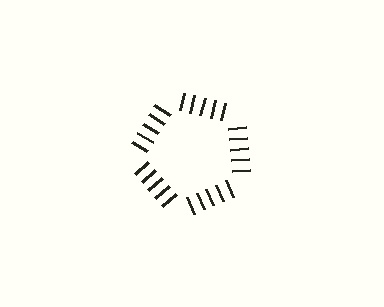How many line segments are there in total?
25 — 5 along each of the 5 edges.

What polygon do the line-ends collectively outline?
An illusory pentagon — the line segments terminate on its edges but no continuous stroke is drawn.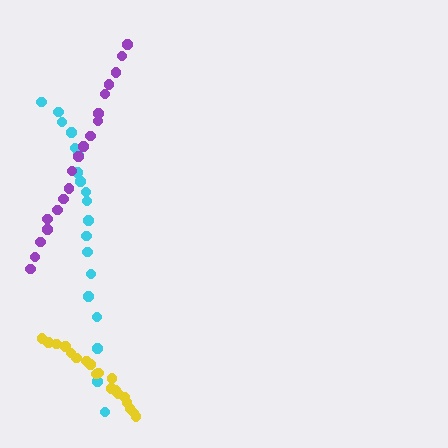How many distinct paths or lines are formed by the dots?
There are 3 distinct paths.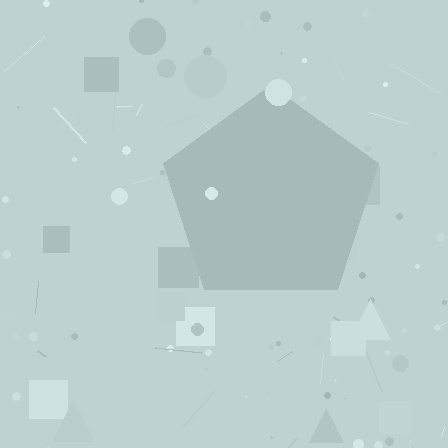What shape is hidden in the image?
A pentagon is hidden in the image.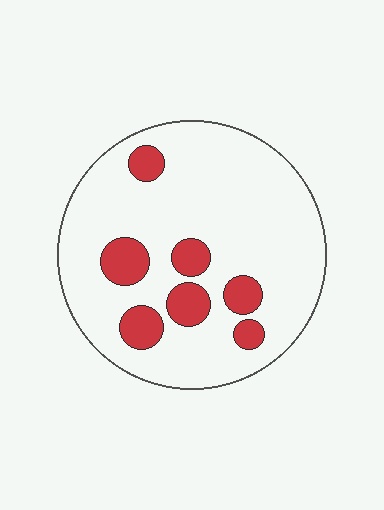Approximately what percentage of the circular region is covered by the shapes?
Approximately 15%.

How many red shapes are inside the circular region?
7.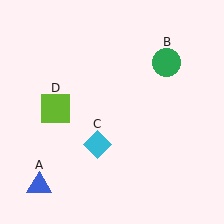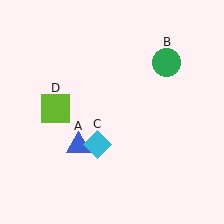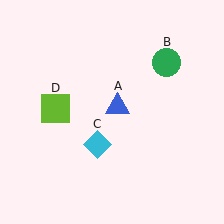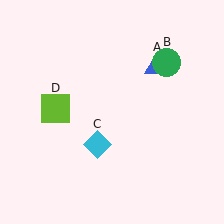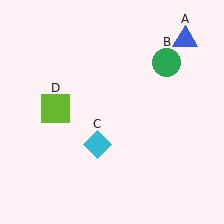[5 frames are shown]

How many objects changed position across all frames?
1 object changed position: blue triangle (object A).